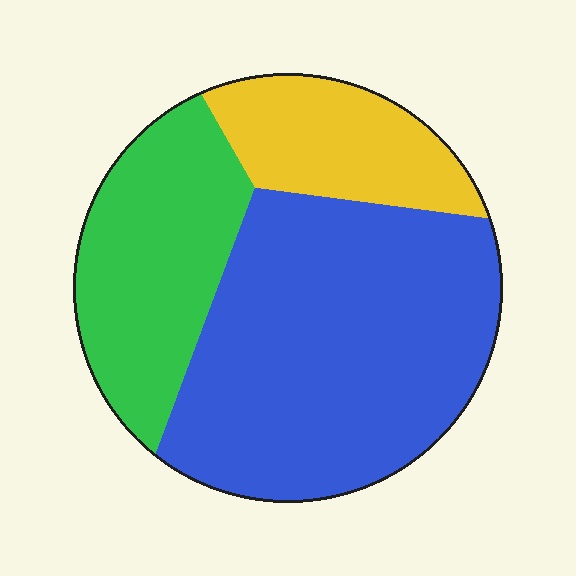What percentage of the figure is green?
Green takes up between a quarter and a half of the figure.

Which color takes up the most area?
Blue, at roughly 55%.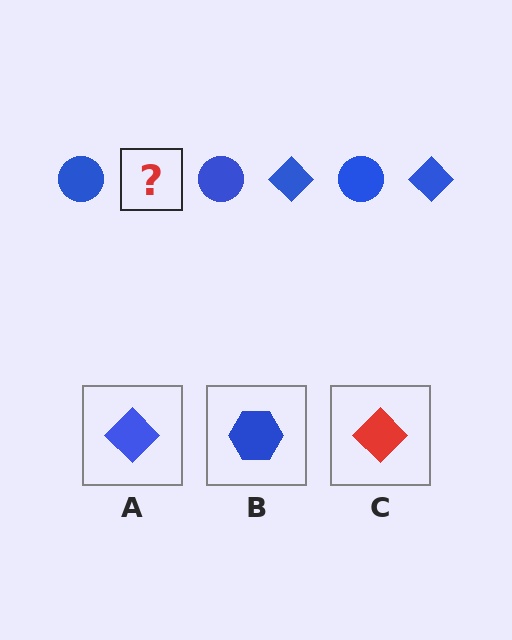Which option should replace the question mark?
Option A.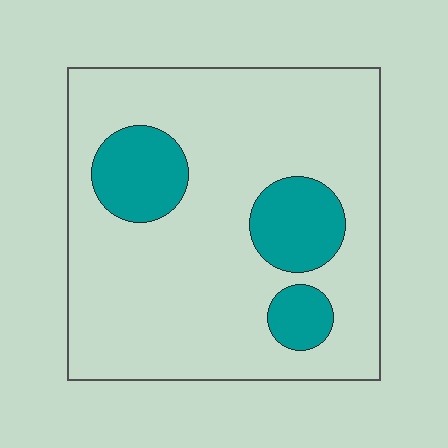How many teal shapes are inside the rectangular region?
3.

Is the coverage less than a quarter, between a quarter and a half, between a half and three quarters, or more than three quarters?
Less than a quarter.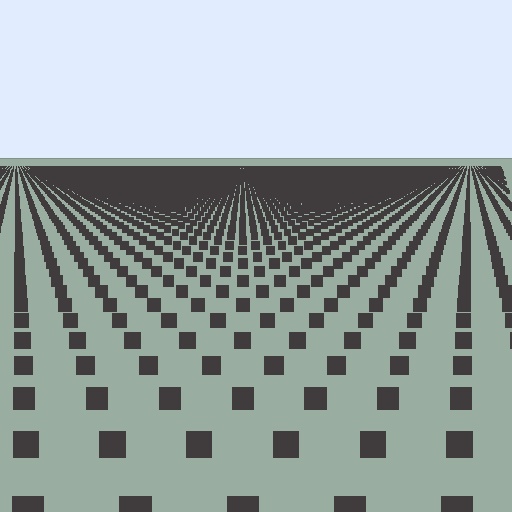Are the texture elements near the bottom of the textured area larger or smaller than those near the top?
Larger. Near the bottom, elements are closer to the viewer and appear at a bigger on-screen size.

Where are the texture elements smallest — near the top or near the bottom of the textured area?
Near the top.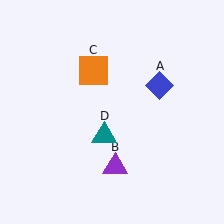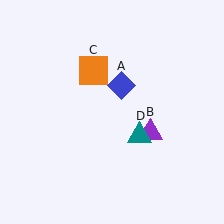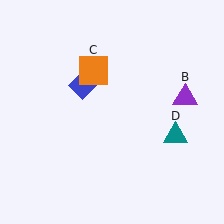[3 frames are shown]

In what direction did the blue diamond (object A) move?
The blue diamond (object A) moved left.